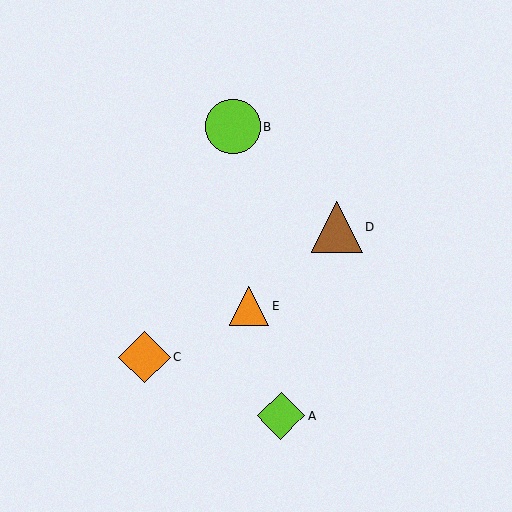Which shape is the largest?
The lime circle (labeled B) is the largest.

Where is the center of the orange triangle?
The center of the orange triangle is at (249, 306).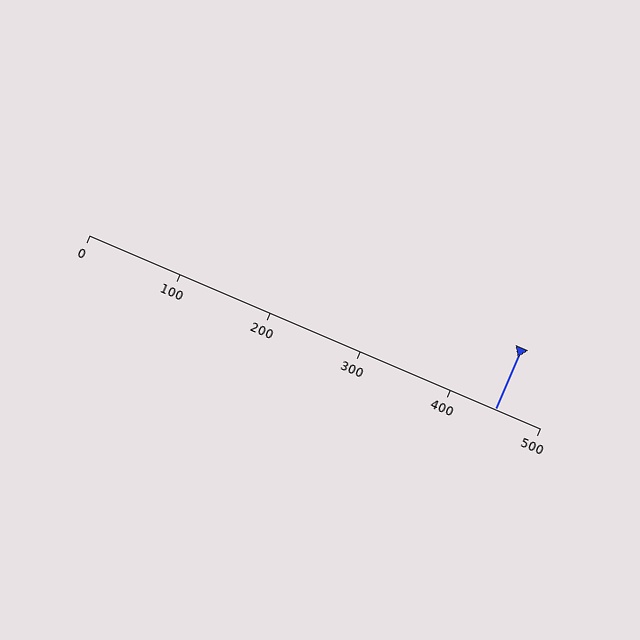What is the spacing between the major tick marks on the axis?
The major ticks are spaced 100 apart.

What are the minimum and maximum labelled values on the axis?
The axis runs from 0 to 500.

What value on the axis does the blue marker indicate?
The marker indicates approximately 450.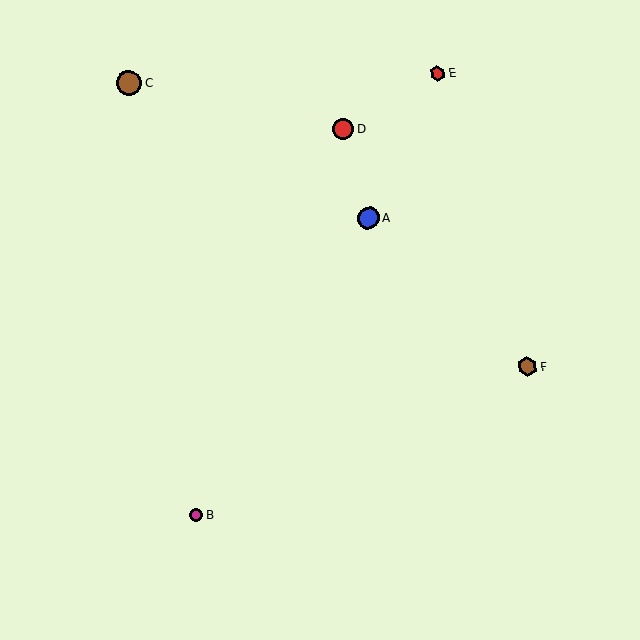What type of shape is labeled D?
Shape D is a red circle.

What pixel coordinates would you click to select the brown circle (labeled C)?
Click at (129, 83) to select the brown circle C.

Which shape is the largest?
The brown circle (labeled C) is the largest.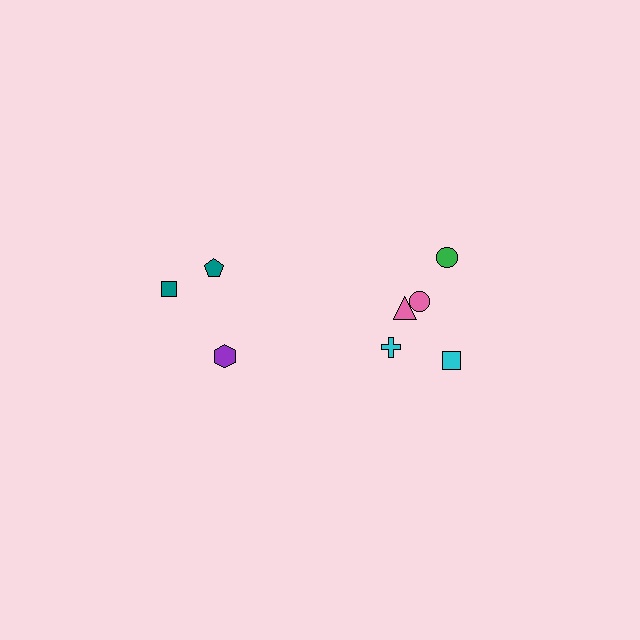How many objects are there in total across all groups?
There are 8 objects.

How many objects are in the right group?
There are 5 objects.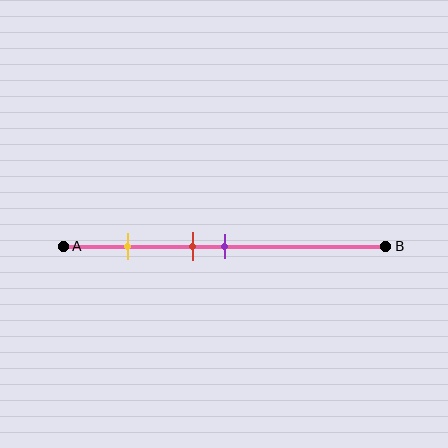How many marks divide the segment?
There are 3 marks dividing the segment.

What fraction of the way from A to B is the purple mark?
The purple mark is approximately 50% (0.5) of the way from A to B.